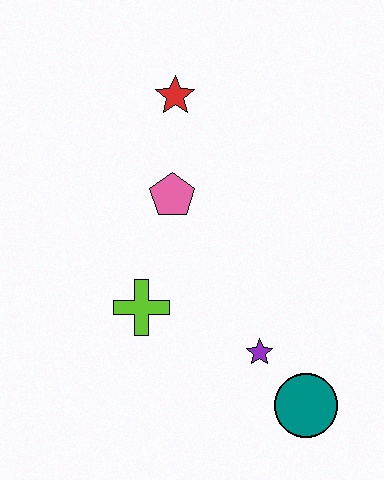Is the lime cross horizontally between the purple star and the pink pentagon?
No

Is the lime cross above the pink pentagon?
No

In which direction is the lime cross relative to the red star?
The lime cross is below the red star.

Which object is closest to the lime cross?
The pink pentagon is closest to the lime cross.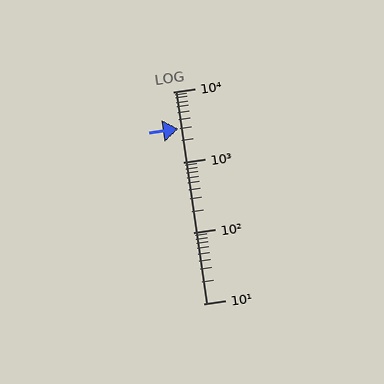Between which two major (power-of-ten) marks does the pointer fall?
The pointer is between 1000 and 10000.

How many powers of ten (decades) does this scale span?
The scale spans 3 decades, from 10 to 10000.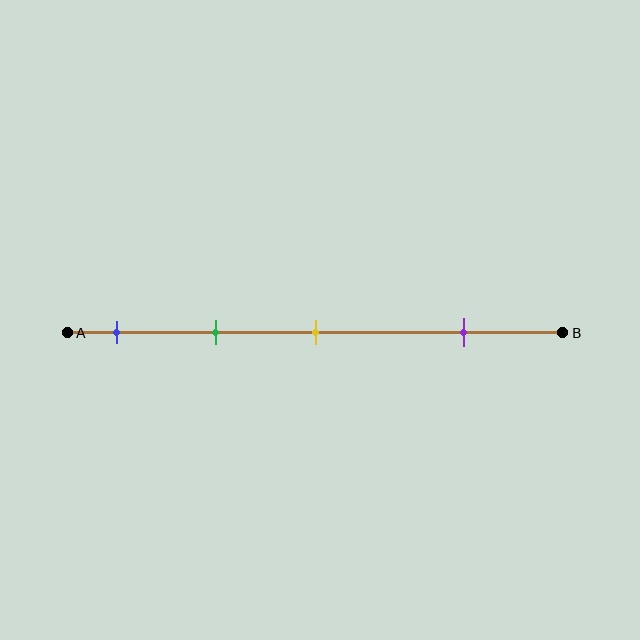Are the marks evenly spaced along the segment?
No, the marks are not evenly spaced.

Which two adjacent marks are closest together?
The blue and green marks are the closest adjacent pair.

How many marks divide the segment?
There are 4 marks dividing the segment.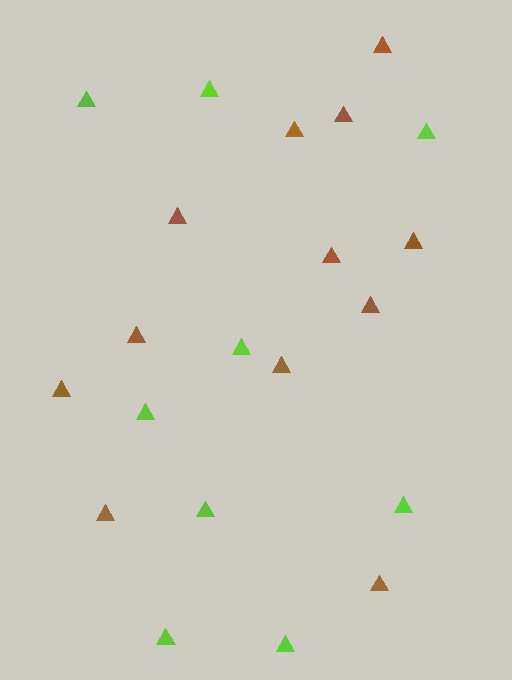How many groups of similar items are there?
There are 2 groups: one group of brown triangles (12) and one group of lime triangles (9).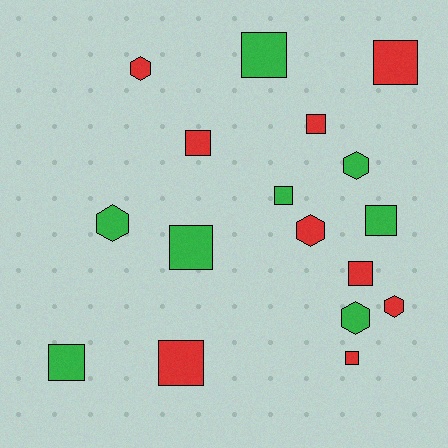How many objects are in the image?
There are 17 objects.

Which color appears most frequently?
Red, with 9 objects.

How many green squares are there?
There are 5 green squares.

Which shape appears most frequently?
Square, with 11 objects.